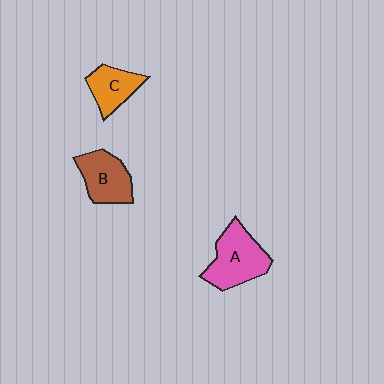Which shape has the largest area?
Shape A (pink).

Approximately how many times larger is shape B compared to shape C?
Approximately 1.3 times.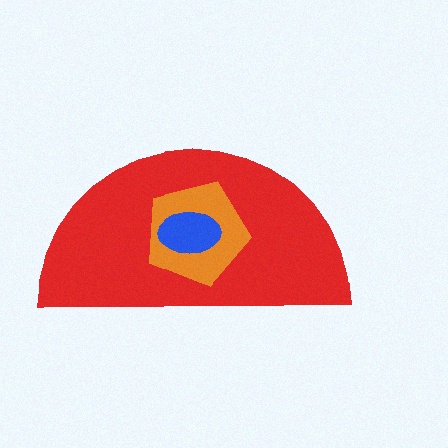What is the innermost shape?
The blue ellipse.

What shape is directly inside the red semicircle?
The orange pentagon.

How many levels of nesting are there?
3.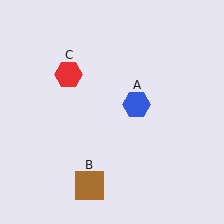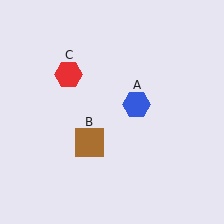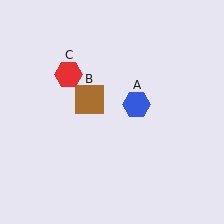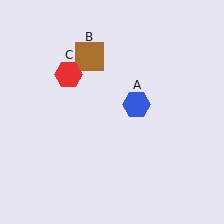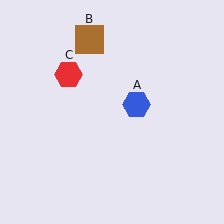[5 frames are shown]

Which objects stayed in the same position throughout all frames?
Blue hexagon (object A) and red hexagon (object C) remained stationary.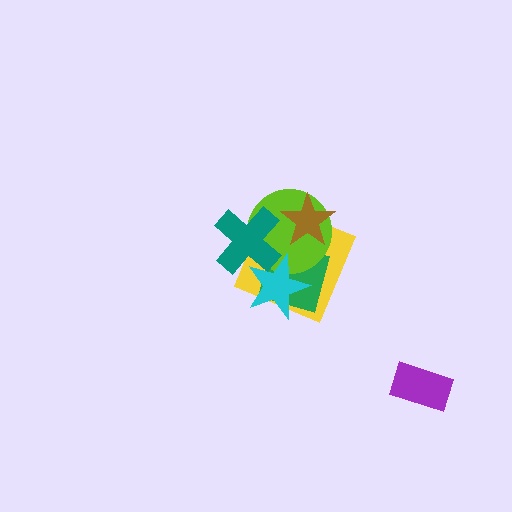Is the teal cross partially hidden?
Yes, it is partially covered by another shape.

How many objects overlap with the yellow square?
5 objects overlap with the yellow square.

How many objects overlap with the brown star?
2 objects overlap with the brown star.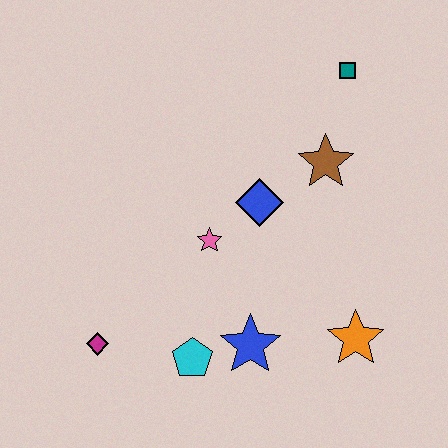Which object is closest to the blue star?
The cyan pentagon is closest to the blue star.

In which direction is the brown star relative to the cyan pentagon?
The brown star is above the cyan pentagon.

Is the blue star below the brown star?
Yes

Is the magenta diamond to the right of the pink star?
No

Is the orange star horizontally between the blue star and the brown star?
No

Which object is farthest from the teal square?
The magenta diamond is farthest from the teal square.